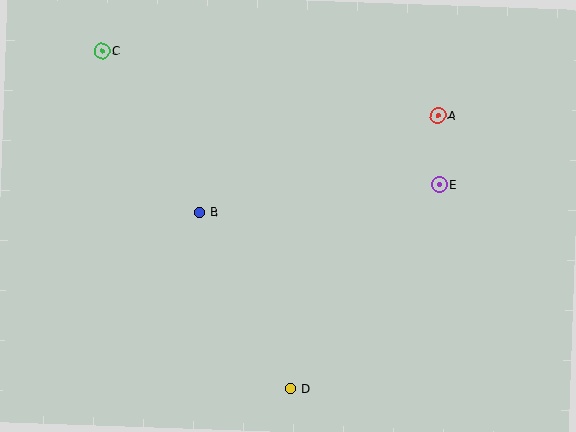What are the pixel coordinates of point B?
Point B is at (200, 212).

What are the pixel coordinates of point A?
Point A is at (438, 115).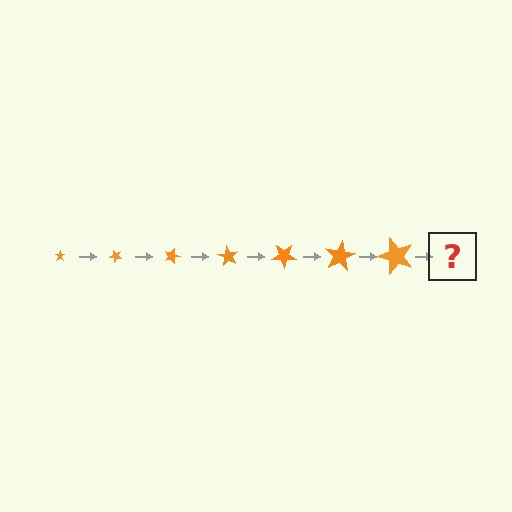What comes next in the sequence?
The next element should be a star, larger than the previous one and rotated 315 degrees from the start.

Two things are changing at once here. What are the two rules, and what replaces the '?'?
The two rules are that the star grows larger each step and it rotates 45 degrees each step. The '?' should be a star, larger than the previous one and rotated 315 degrees from the start.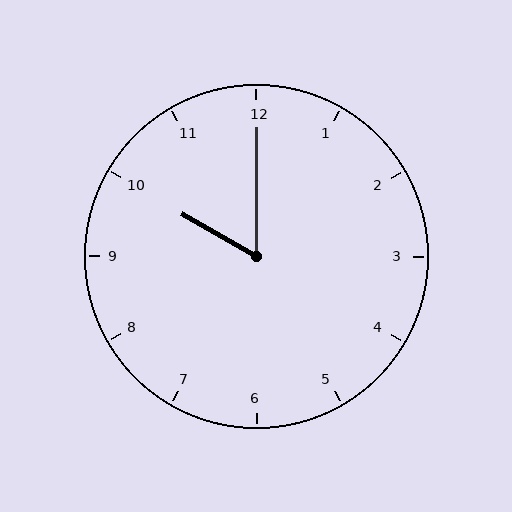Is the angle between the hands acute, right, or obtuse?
It is acute.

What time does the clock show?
10:00.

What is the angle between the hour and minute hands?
Approximately 60 degrees.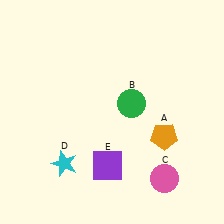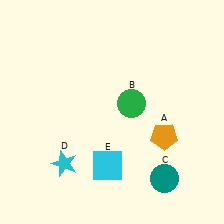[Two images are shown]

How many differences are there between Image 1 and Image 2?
There are 2 differences between the two images.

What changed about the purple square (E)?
In Image 1, E is purple. In Image 2, it changed to cyan.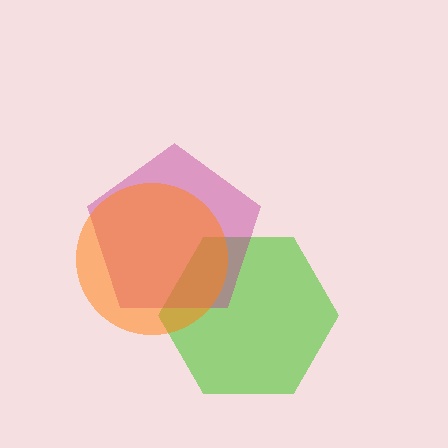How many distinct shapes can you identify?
There are 3 distinct shapes: a lime hexagon, a magenta pentagon, an orange circle.